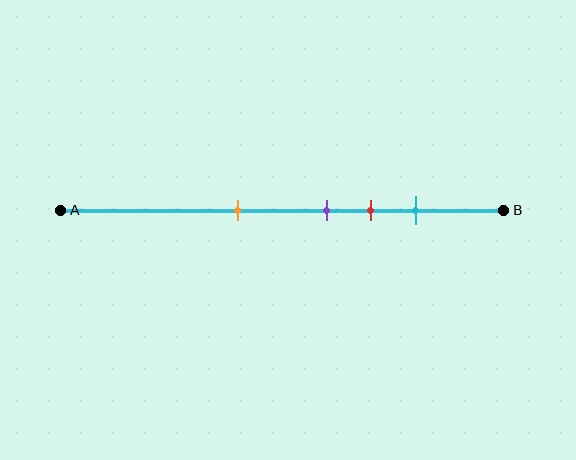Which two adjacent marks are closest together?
The purple and red marks are the closest adjacent pair.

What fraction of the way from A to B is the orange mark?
The orange mark is approximately 40% (0.4) of the way from A to B.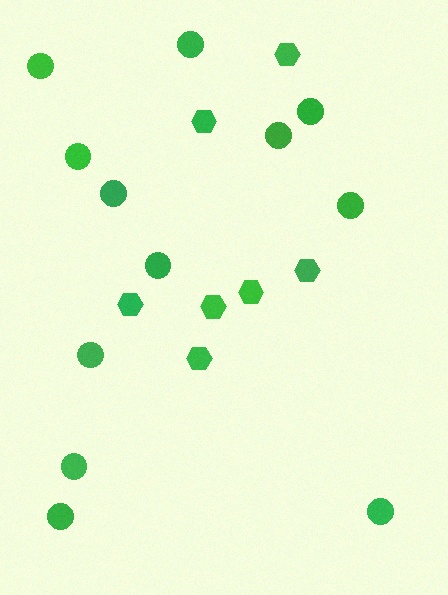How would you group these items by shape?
There are 2 groups: one group of circles (12) and one group of hexagons (7).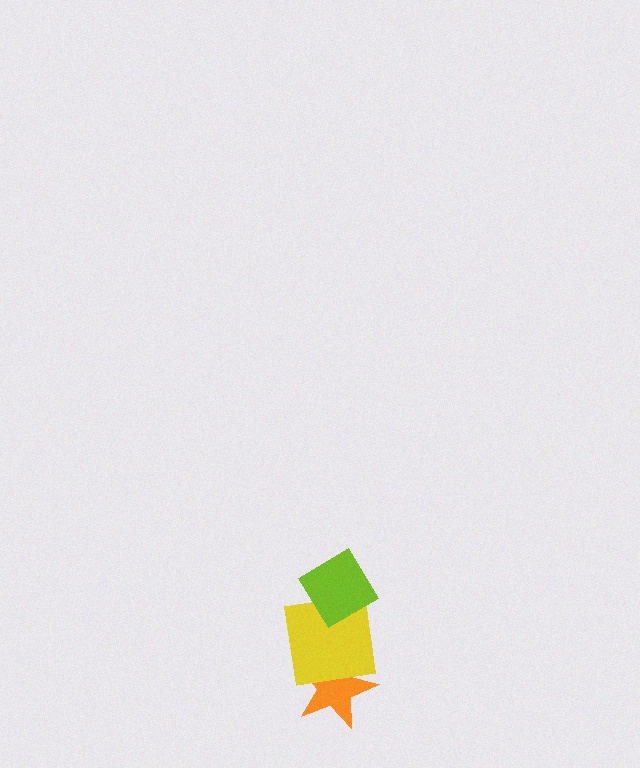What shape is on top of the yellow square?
The lime diamond is on top of the yellow square.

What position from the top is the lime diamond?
The lime diamond is 1st from the top.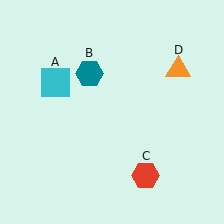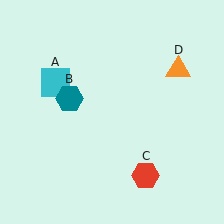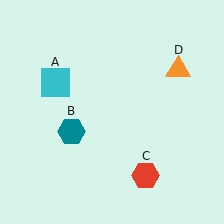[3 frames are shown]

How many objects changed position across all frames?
1 object changed position: teal hexagon (object B).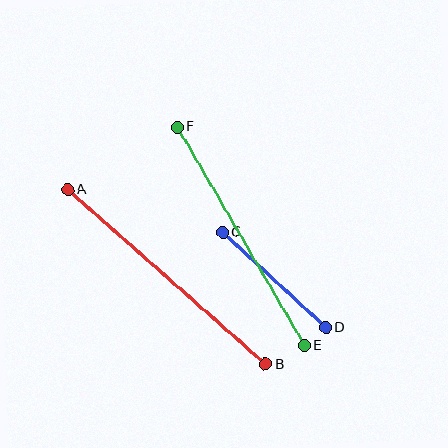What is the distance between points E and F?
The distance is approximately 253 pixels.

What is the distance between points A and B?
The distance is approximately 264 pixels.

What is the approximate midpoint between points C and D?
The midpoint is at approximately (274, 280) pixels.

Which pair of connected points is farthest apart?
Points A and B are farthest apart.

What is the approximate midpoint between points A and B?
The midpoint is at approximately (167, 277) pixels.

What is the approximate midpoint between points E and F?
The midpoint is at approximately (241, 236) pixels.